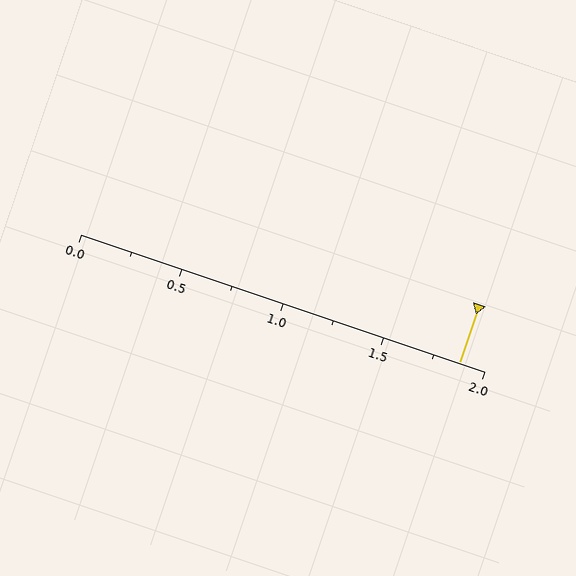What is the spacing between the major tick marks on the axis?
The major ticks are spaced 0.5 apart.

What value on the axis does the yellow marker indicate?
The marker indicates approximately 1.88.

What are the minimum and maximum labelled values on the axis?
The axis runs from 0.0 to 2.0.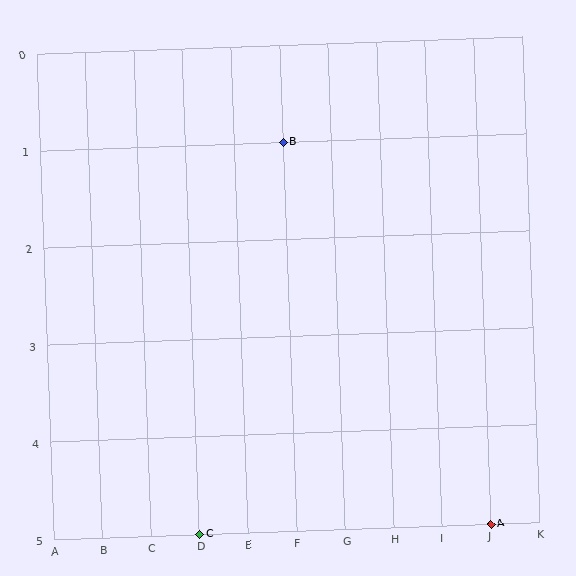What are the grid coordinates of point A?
Point A is at grid coordinates (J, 5).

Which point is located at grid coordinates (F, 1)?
Point B is at (F, 1).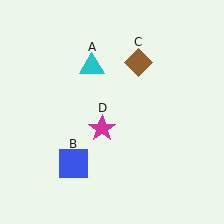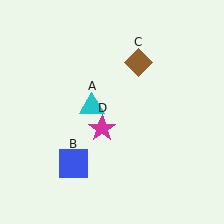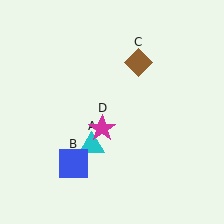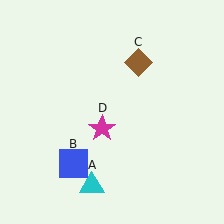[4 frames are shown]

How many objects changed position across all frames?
1 object changed position: cyan triangle (object A).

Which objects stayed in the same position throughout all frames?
Blue square (object B) and brown diamond (object C) and magenta star (object D) remained stationary.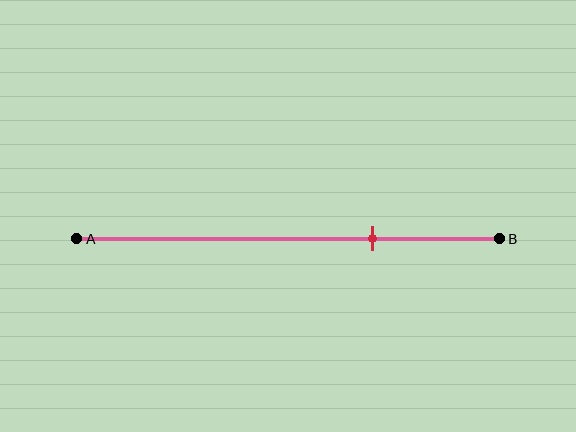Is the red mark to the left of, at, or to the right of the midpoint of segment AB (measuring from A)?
The red mark is to the right of the midpoint of segment AB.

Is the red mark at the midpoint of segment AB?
No, the mark is at about 70% from A, not at the 50% midpoint.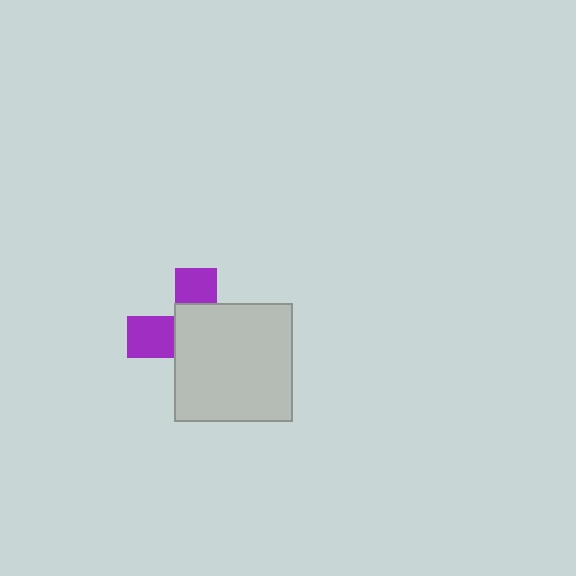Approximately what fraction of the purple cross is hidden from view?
Roughly 65% of the purple cross is hidden behind the light gray square.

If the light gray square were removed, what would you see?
You would see the complete purple cross.